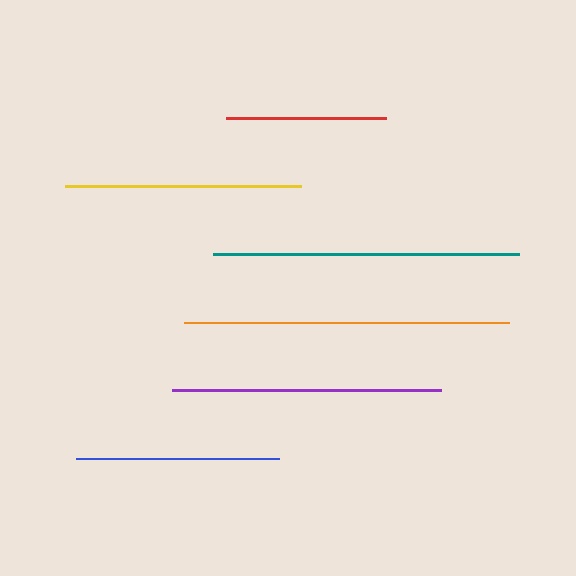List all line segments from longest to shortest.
From longest to shortest: orange, teal, purple, yellow, blue, red.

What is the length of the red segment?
The red segment is approximately 160 pixels long.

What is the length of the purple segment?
The purple segment is approximately 269 pixels long.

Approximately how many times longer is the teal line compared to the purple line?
The teal line is approximately 1.1 times the length of the purple line.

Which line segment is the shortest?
The red line is the shortest at approximately 160 pixels.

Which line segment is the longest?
The orange line is the longest at approximately 325 pixels.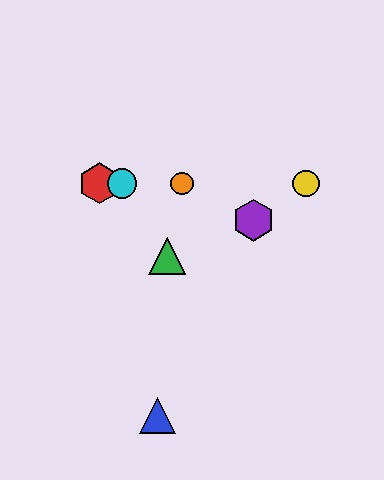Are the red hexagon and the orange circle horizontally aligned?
Yes, both are at y≈183.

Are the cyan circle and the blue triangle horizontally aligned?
No, the cyan circle is at y≈183 and the blue triangle is at y≈415.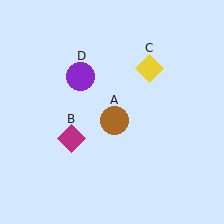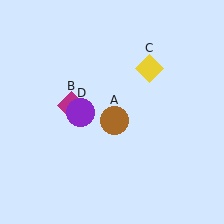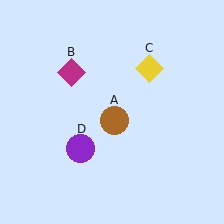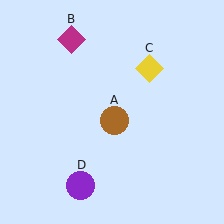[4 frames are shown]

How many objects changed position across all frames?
2 objects changed position: magenta diamond (object B), purple circle (object D).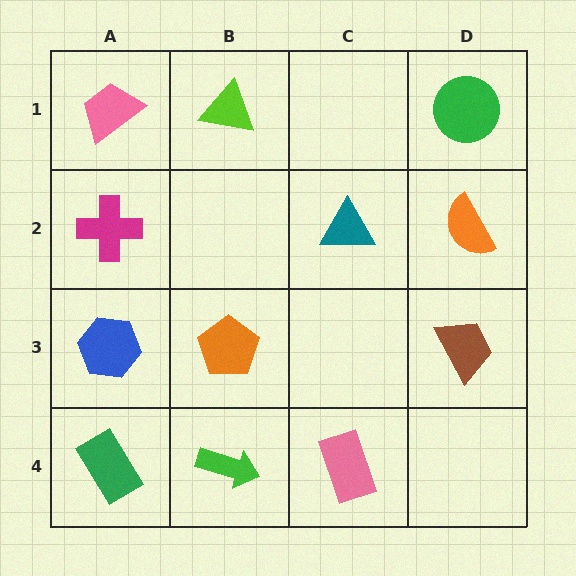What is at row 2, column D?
An orange semicircle.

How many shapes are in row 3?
3 shapes.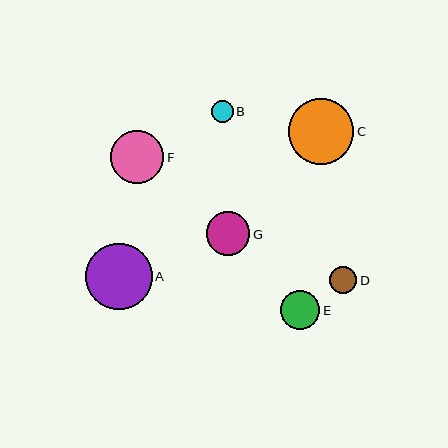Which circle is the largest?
Circle A is the largest with a size of approximately 66 pixels.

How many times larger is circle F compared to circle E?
Circle F is approximately 1.4 times the size of circle E.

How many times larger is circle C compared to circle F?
Circle C is approximately 1.2 times the size of circle F.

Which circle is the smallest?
Circle B is the smallest with a size of approximately 22 pixels.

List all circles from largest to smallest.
From largest to smallest: A, C, F, G, E, D, B.